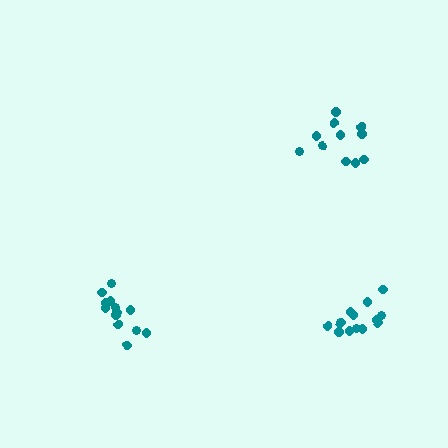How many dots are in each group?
Group 1: 13 dots, Group 2: 14 dots, Group 3: 11 dots (38 total).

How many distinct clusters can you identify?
There are 3 distinct clusters.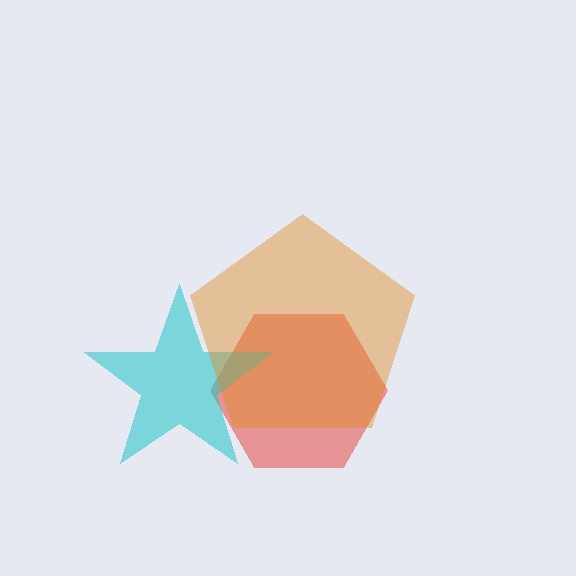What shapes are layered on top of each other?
The layered shapes are: a red hexagon, a cyan star, an orange pentagon.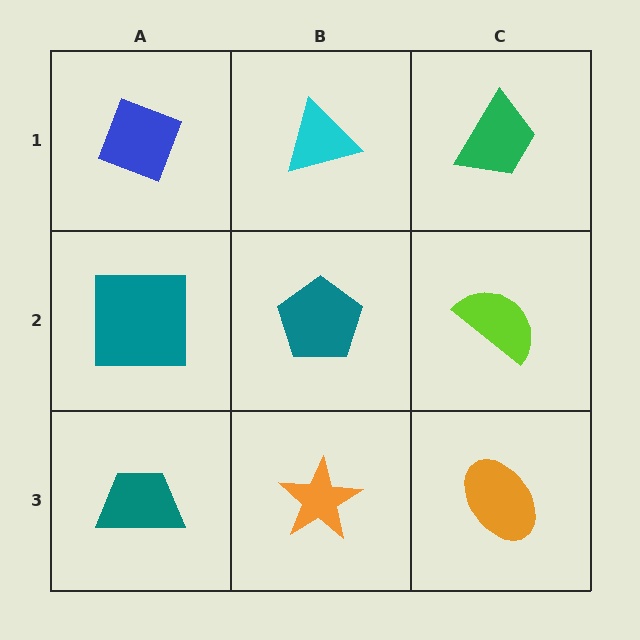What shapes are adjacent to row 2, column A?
A blue diamond (row 1, column A), a teal trapezoid (row 3, column A), a teal pentagon (row 2, column B).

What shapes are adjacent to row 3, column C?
A lime semicircle (row 2, column C), an orange star (row 3, column B).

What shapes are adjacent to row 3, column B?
A teal pentagon (row 2, column B), a teal trapezoid (row 3, column A), an orange ellipse (row 3, column C).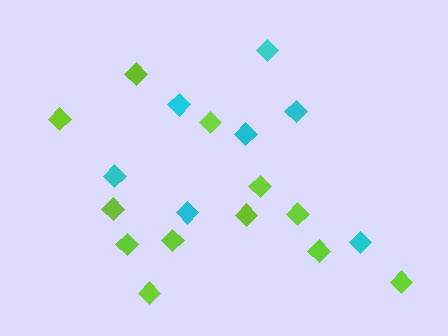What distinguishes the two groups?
There are 2 groups: one group of cyan diamonds (7) and one group of lime diamonds (12).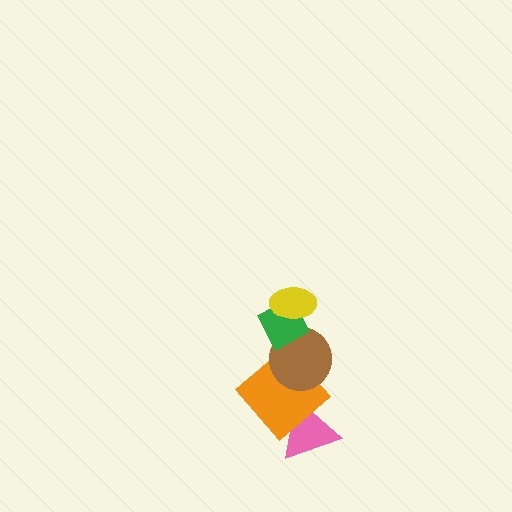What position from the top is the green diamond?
The green diamond is 2nd from the top.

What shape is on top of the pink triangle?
The orange diamond is on top of the pink triangle.